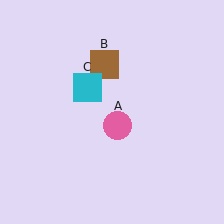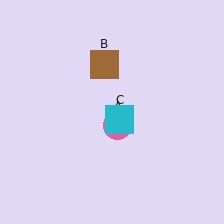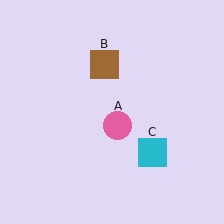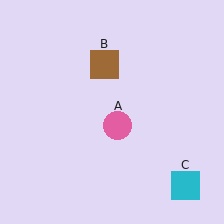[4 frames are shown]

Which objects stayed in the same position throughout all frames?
Pink circle (object A) and brown square (object B) remained stationary.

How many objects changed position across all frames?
1 object changed position: cyan square (object C).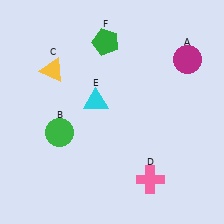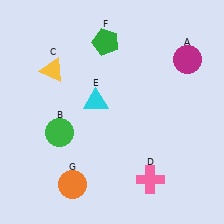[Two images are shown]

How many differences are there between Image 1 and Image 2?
There is 1 difference between the two images.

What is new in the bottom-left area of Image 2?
An orange circle (G) was added in the bottom-left area of Image 2.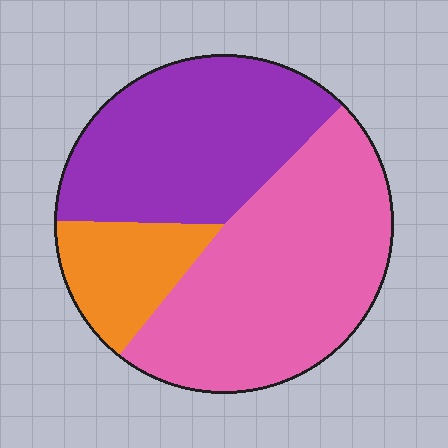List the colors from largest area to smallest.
From largest to smallest: pink, purple, orange.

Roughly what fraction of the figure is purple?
Purple takes up between a quarter and a half of the figure.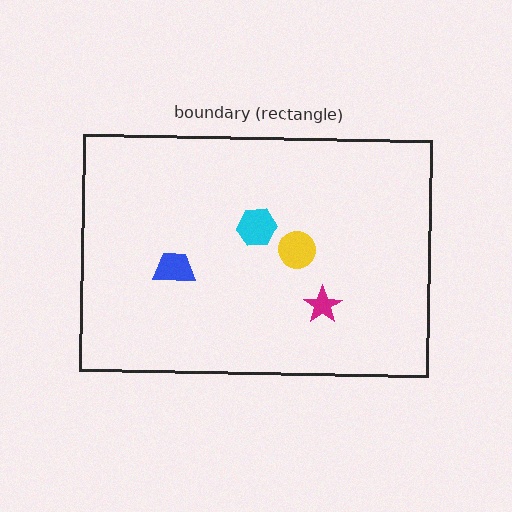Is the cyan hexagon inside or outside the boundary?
Inside.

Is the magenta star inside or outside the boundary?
Inside.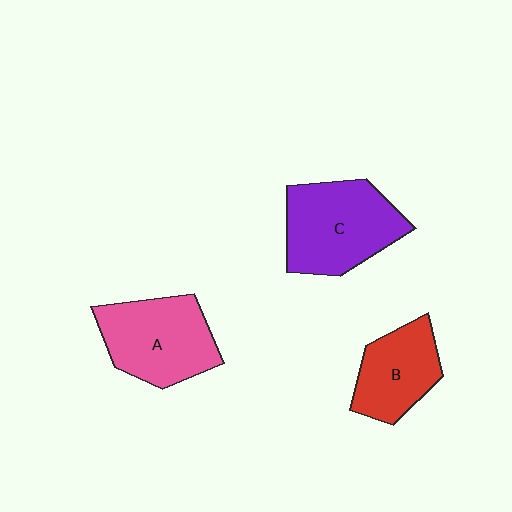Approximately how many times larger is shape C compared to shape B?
Approximately 1.4 times.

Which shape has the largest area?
Shape C (purple).